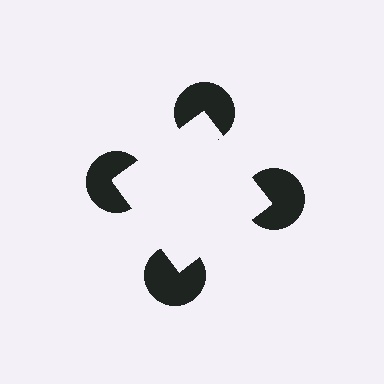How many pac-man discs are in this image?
There are 4 — one at each vertex of the illusory square.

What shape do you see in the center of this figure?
An illusory square — its edges are inferred from the aligned wedge cuts in the pac-man discs, not physically drawn.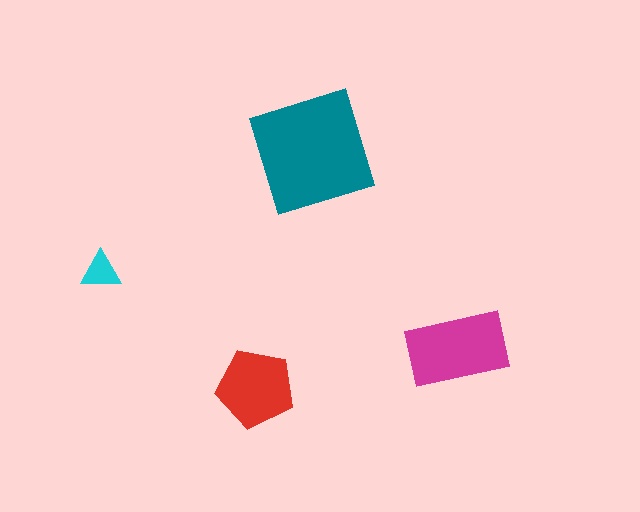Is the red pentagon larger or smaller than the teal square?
Smaller.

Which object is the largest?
The teal square.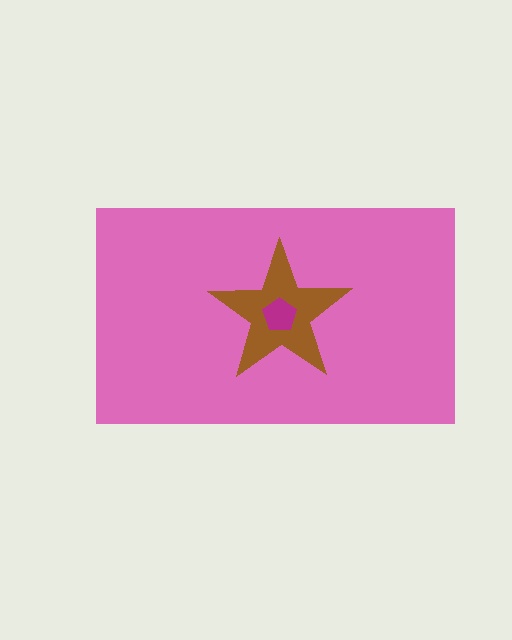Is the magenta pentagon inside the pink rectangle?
Yes.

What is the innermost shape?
The magenta pentagon.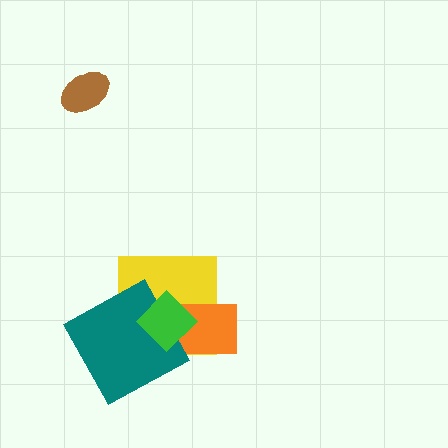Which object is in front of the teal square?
The green diamond is in front of the teal square.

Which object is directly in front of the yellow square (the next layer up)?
The orange rectangle is directly in front of the yellow square.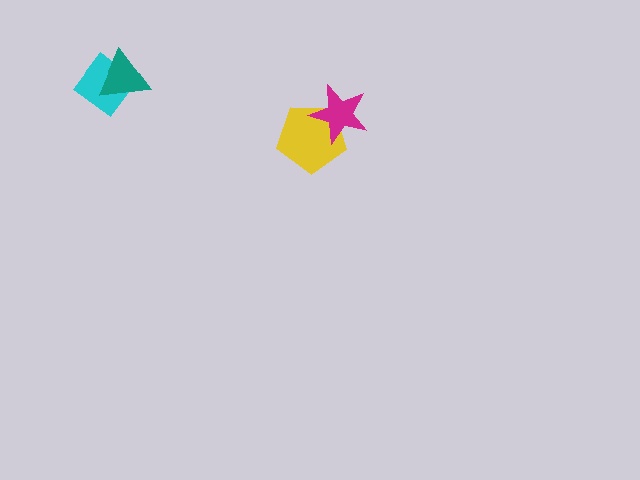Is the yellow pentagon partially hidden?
Yes, it is partially covered by another shape.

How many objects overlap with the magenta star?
1 object overlaps with the magenta star.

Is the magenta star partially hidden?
No, no other shape covers it.